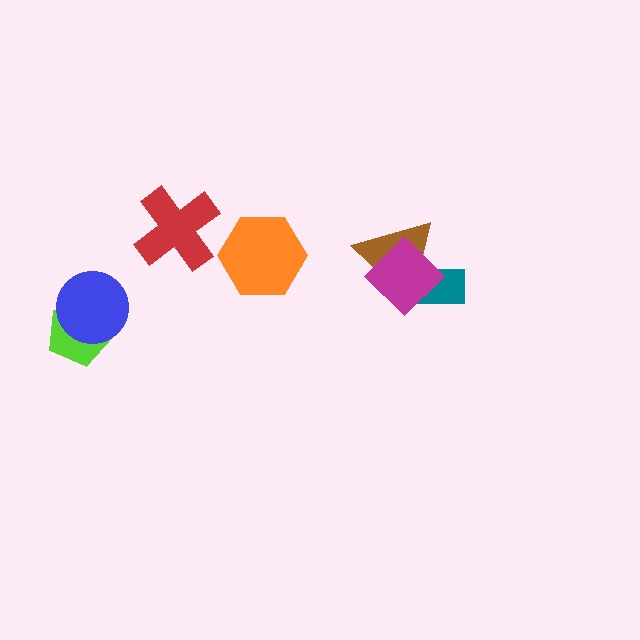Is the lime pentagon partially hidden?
Yes, it is partially covered by another shape.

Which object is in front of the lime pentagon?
The blue circle is in front of the lime pentagon.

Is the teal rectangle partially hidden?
Yes, it is partially covered by another shape.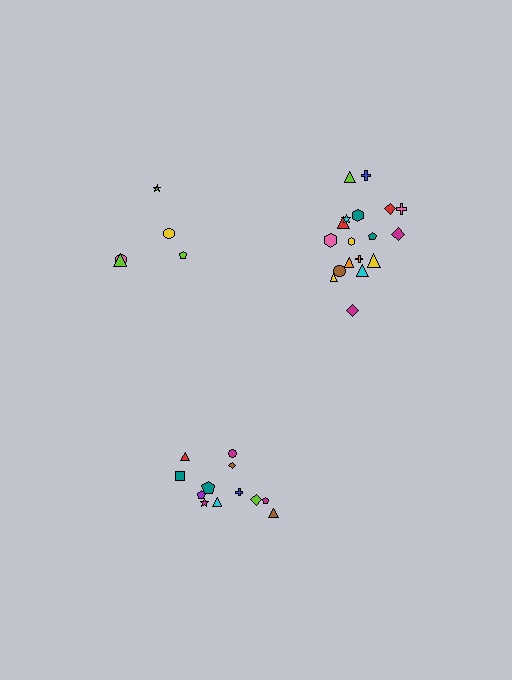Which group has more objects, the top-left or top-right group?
The top-right group.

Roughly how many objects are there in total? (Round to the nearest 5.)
Roughly 35 objects in total.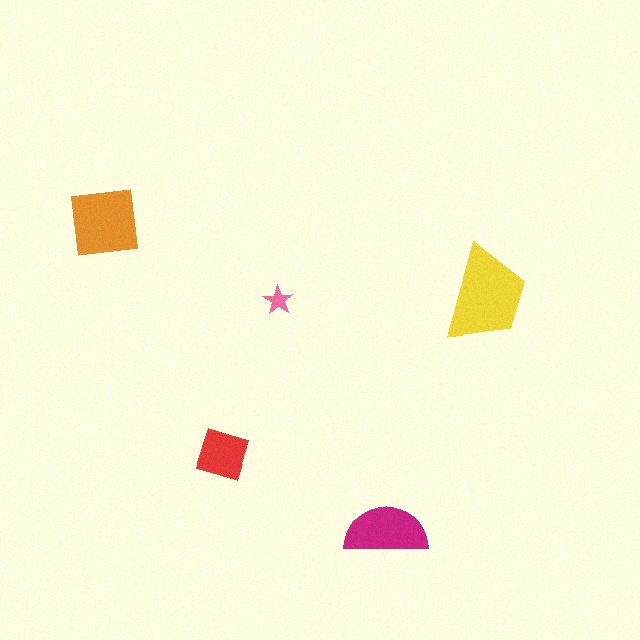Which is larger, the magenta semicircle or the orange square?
The orange square.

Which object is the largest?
The yellow trapezoid.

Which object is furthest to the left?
The orange square is leftmost.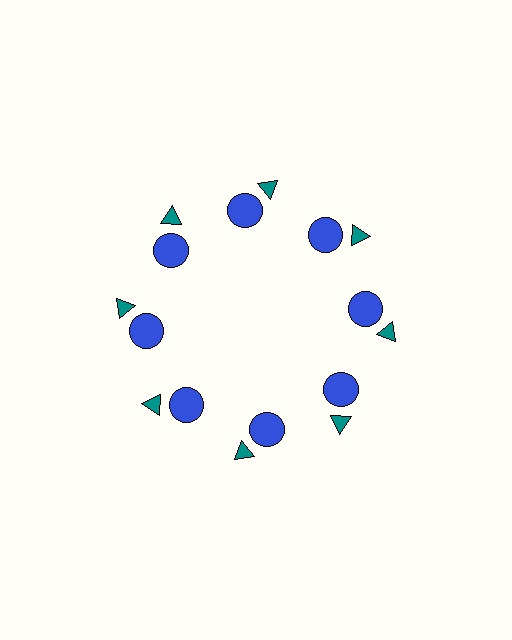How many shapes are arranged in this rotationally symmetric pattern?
There are 16 shapes, arranged in 8 groups of 2.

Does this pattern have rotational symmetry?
Yes, this pattern has 8-fold rotational symmetry. It looks the same after rotating 45 degrees around the center.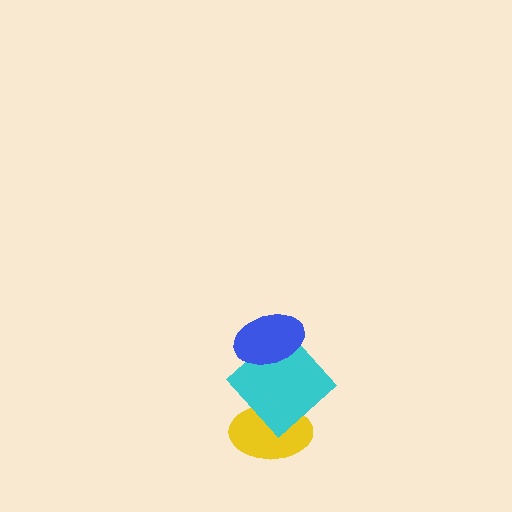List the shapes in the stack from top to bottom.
From top to bottom: the blue ellipse, the cyan diamond, the yellow ellipse.